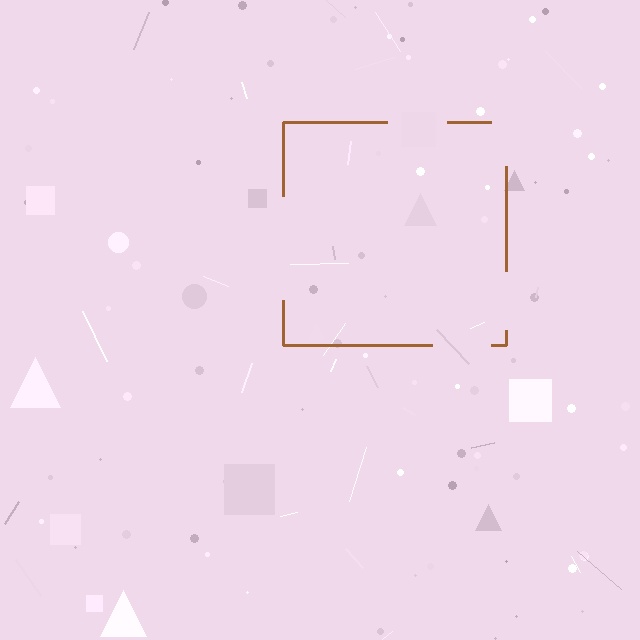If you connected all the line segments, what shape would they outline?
They would outline a square.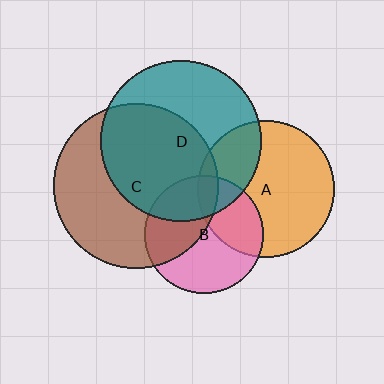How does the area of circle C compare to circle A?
Approximately 1.5 times.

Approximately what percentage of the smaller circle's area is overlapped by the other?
Approximately 55%.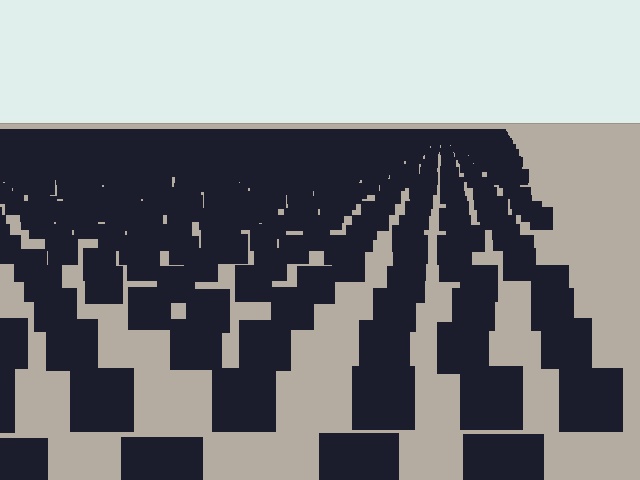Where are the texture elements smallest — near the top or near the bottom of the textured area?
Near the top.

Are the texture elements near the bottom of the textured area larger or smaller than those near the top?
Larger. Near the bottom, elements are closer to the viewer and appear at a bigger on-screen size.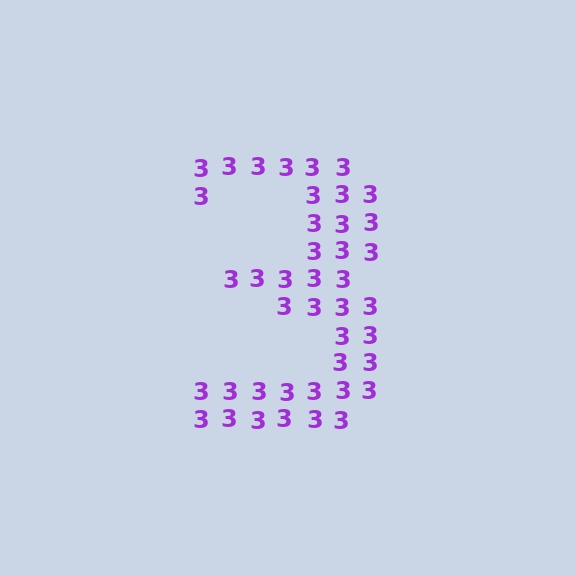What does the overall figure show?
The overall figure shows the digit 3.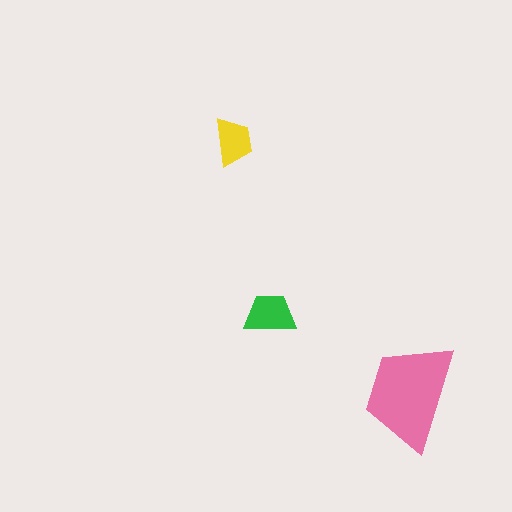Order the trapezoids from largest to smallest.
the pink one, the green one, the yellow one.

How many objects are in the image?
There are 3 objects in the image.